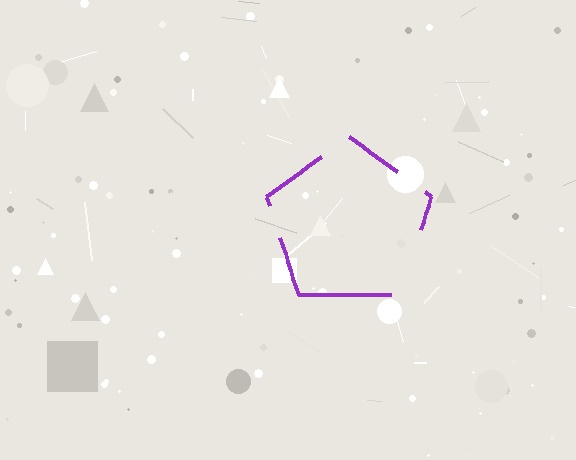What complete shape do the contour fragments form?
The contour fragments form a pentagon.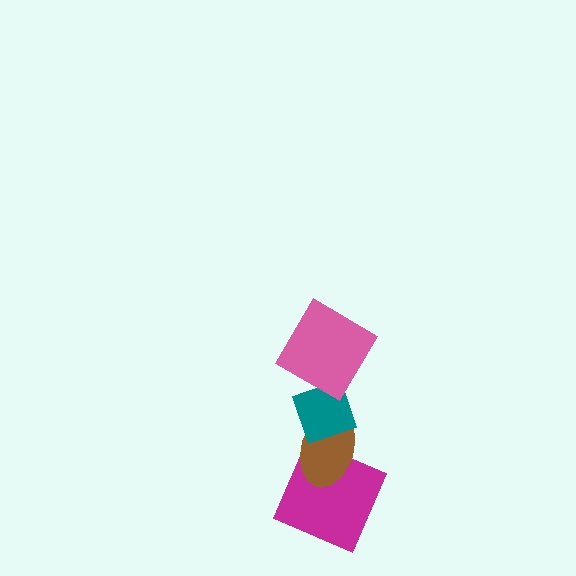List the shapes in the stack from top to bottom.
From top to bottom: the pink diamond, the teal diamond, the brown ellipse, the magenta square.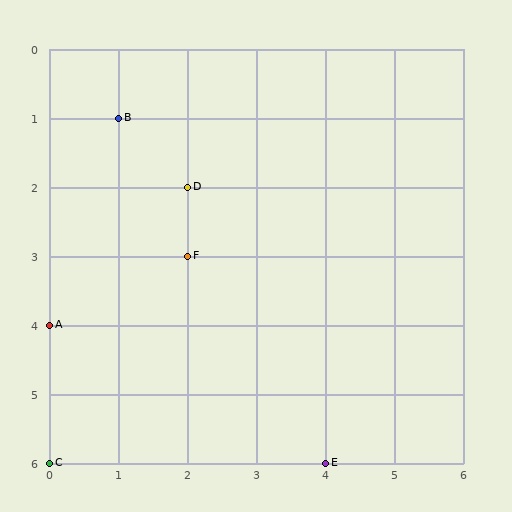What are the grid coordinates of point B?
Point B is at grid coordinates (1, 1).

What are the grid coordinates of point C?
Point C is at grid coordinates (0, 6).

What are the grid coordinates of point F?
Point F is at grid coordinates (2, 3).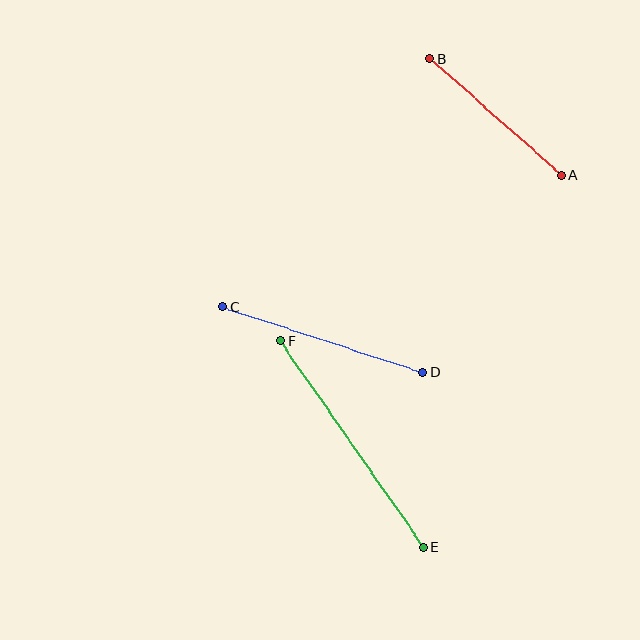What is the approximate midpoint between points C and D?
The midpoint is at approximately (323, 339) pixels.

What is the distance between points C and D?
The distance is approximately 211 pixels.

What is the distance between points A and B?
The distance is approximately 176 pixels.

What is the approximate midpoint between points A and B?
The midpoint is at approximately (496, 117) pixels.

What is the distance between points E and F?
The distance is approximately 251 pixels.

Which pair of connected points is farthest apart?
Points E and F are farthest apart.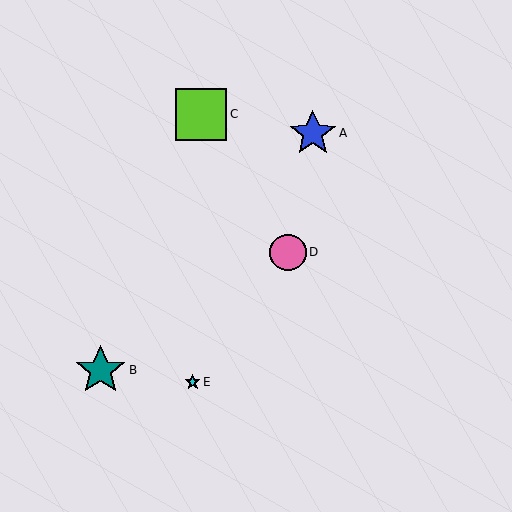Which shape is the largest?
The lime square (labeled C) is the largest.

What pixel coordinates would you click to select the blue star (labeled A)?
Click at (313, 133) to select the blue star A.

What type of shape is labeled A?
Shape A is a blue star.